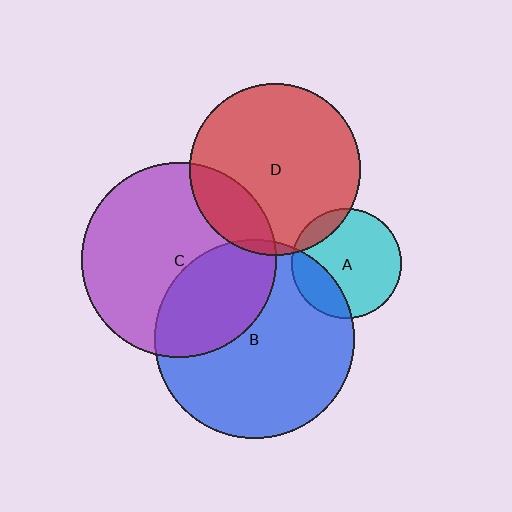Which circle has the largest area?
Circle B (blue).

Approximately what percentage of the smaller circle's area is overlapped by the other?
Approximately 5%.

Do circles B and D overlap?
Yes.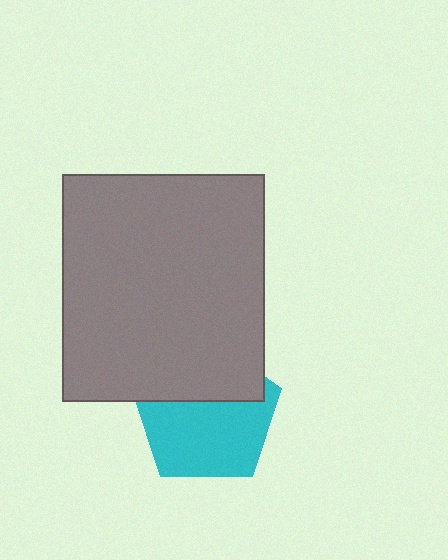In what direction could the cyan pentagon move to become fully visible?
The cyan pentagon could move down. That would shift it out from behind the gray rectangle entirely.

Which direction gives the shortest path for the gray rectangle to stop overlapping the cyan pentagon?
Moving up gives the shortest separation.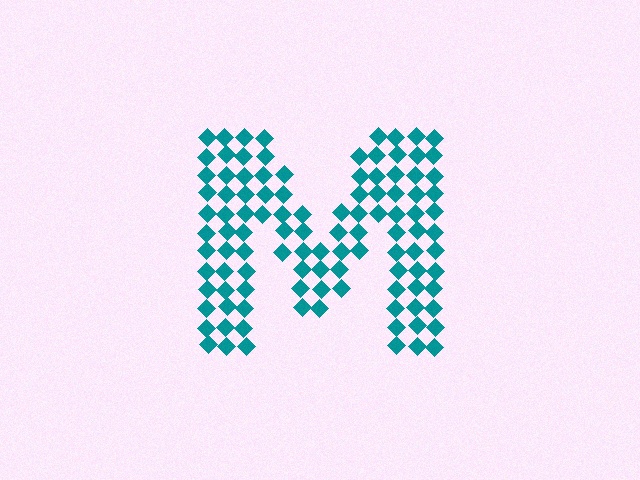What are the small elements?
The small elements are diamonds.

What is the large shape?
The large shape is the letter M.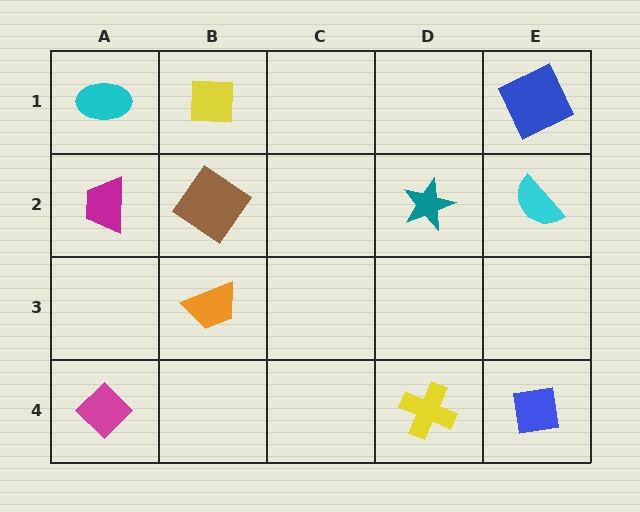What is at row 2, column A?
A magenta trapezoid.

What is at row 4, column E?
A blue square.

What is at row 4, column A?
A magenta diamond.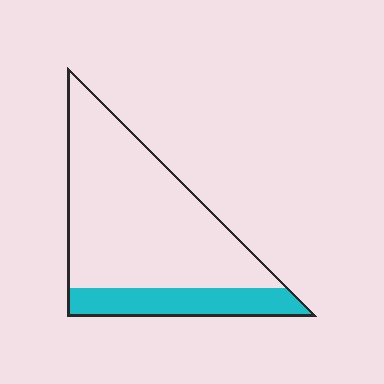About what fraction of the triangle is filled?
About one fifth (1/5).